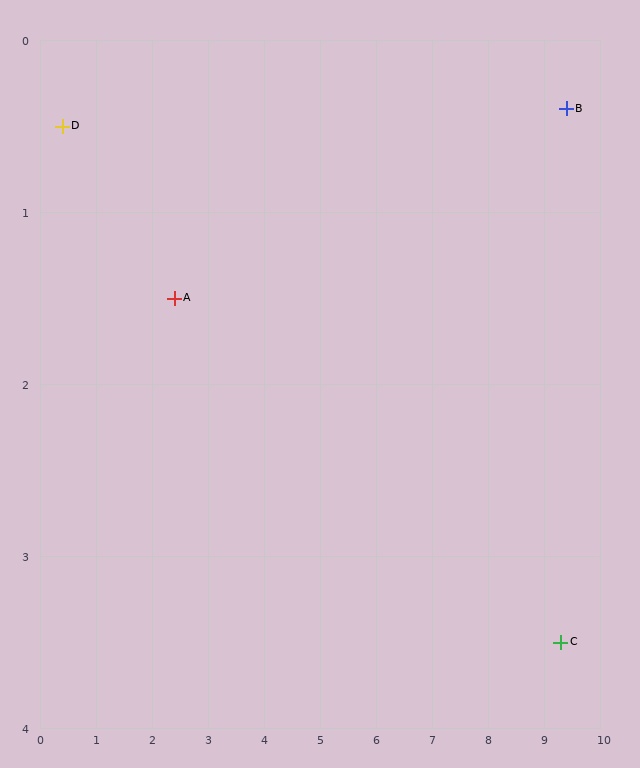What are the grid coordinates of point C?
Point C is at approximately (9.3, 3.5).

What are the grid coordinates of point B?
Point B is at approximately (9.4, 0.4).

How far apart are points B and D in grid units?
Points B and D are about 9.0 grid units apart.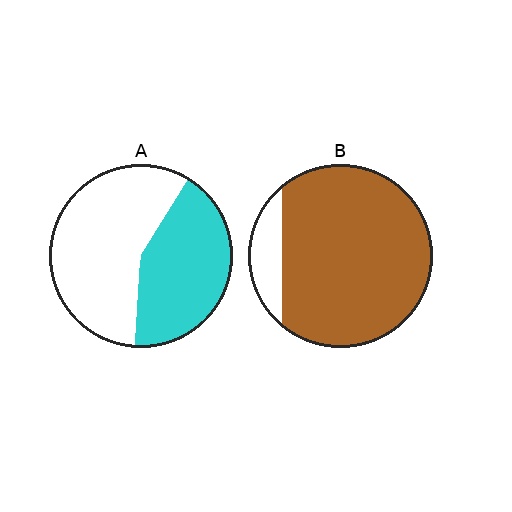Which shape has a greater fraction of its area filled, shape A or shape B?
Shape B.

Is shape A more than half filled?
No.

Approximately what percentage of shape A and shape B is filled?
A is approximately 45% and B is approximately 85%.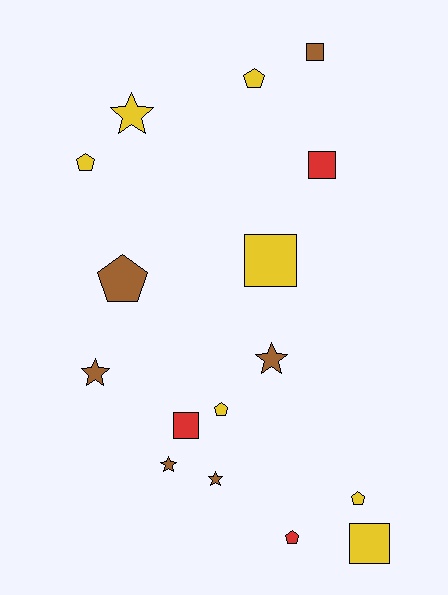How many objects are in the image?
There are 16 objects.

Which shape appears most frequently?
Pentagon, with 6 objects.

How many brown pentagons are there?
There is 1 brown pentagon.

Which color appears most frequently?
Yellow, with 7 objects.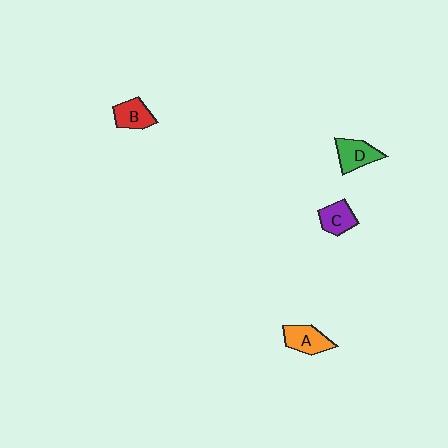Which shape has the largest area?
Shape D (green).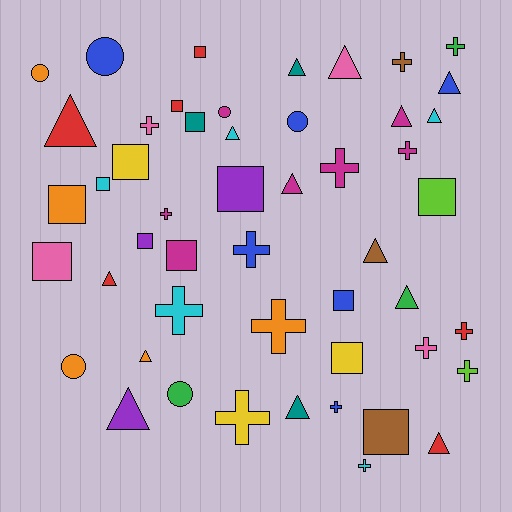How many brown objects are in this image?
There are 3 brown objects.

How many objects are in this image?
There are 50 objects.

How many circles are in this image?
There are 6 circles.